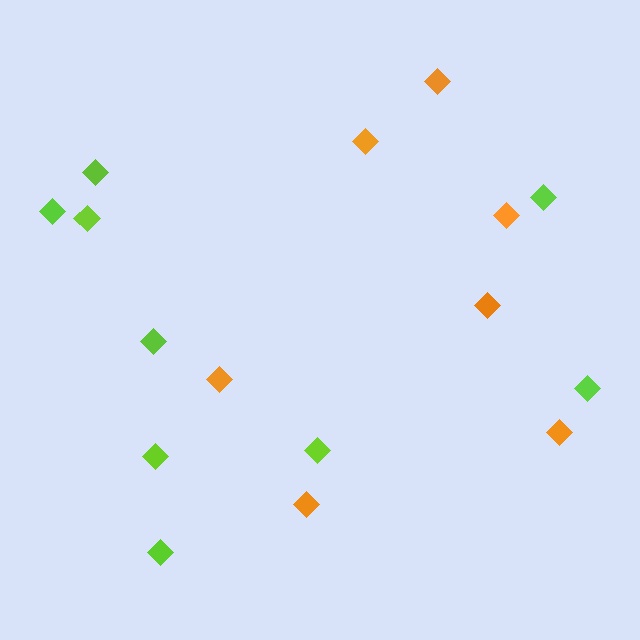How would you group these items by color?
There are 2 groups: one group of lime diamonds (9) and one group of orange diamonds (7).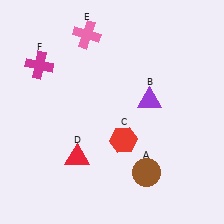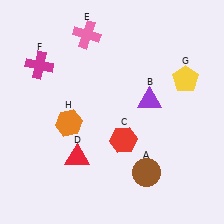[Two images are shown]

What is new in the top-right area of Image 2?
A yellow pentagon (G) was added in the top-right area of Image 2.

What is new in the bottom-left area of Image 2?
An orange hexagon (H) was added in the bottom-left area of Image 2.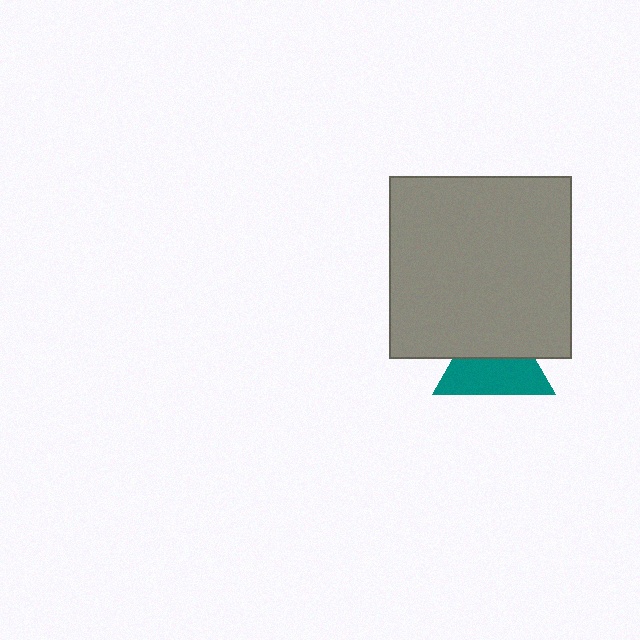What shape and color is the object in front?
The object in front is a gray square.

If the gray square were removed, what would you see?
You would see the complete teal triangle.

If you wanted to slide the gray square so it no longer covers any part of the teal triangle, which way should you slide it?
Slide it up — that is the most direct way to separate the two shapes.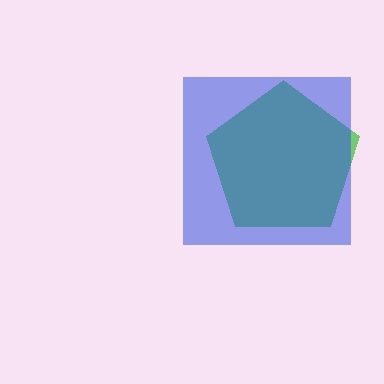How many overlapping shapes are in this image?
There are 2 overlapping shapes in the image.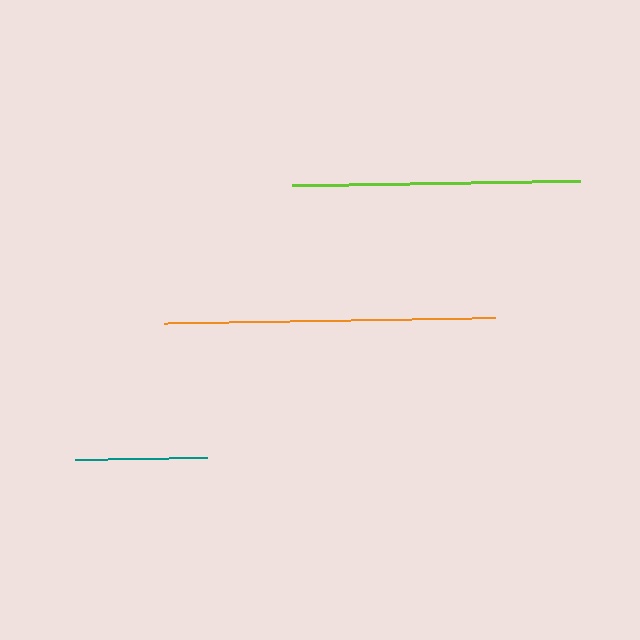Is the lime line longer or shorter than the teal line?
The lime line is longer than the teal line.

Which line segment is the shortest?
The teal line is the shortest at approximately 132 pixels.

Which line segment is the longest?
The orange line is the longest at approximately 331 pixels.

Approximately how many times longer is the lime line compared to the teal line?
The lime line is approximately 2.2 times the length of the teal line.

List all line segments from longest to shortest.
From longest to shortest: orange, lime, teal.